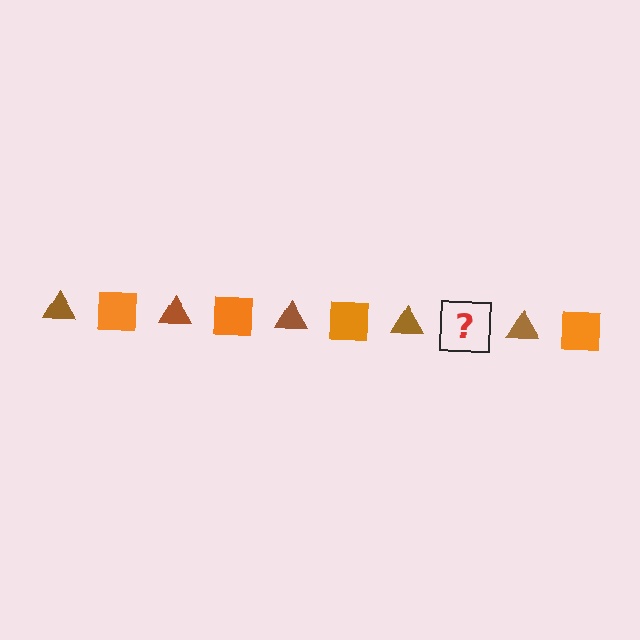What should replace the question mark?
The question mark should be replaced with an orange square.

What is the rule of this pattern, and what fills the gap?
The rule is that the pattern alternates between brown triangle and orange square. The gap should be filled with an orange square.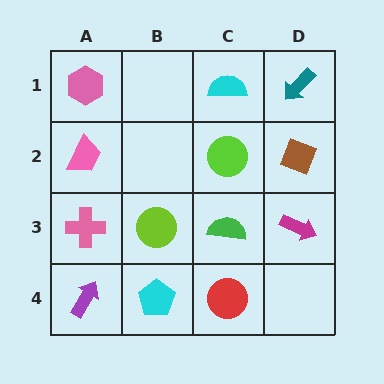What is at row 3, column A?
A pink cross.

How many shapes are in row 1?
3 shapes.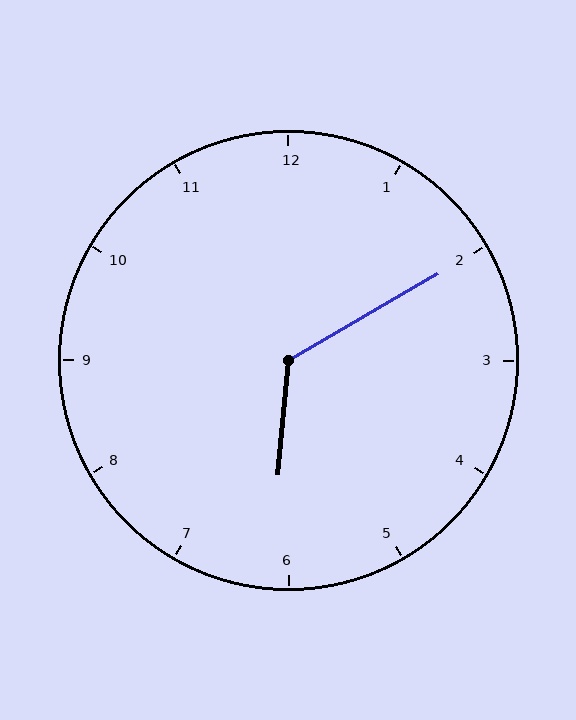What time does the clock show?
6:10.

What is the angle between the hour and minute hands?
Approximately 125 degrees.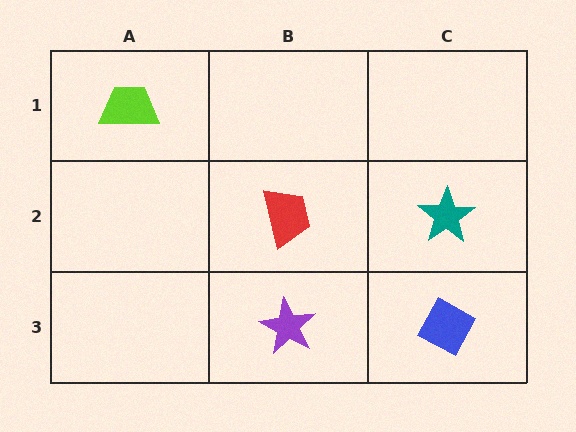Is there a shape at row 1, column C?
No, that cell is empty.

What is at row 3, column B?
A purple star.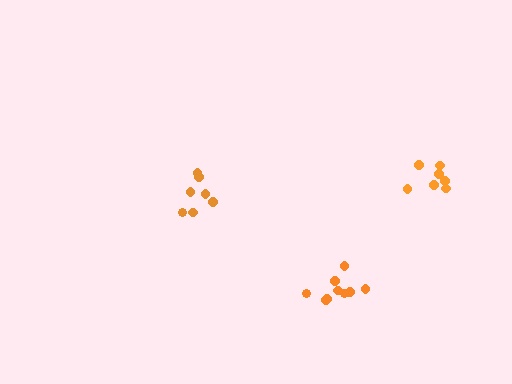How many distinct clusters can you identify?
There are 3 distinct clusters.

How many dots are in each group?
Group 1: 9 dots, Group 2: 7 dots, Group 3: 7 dots (23 total).